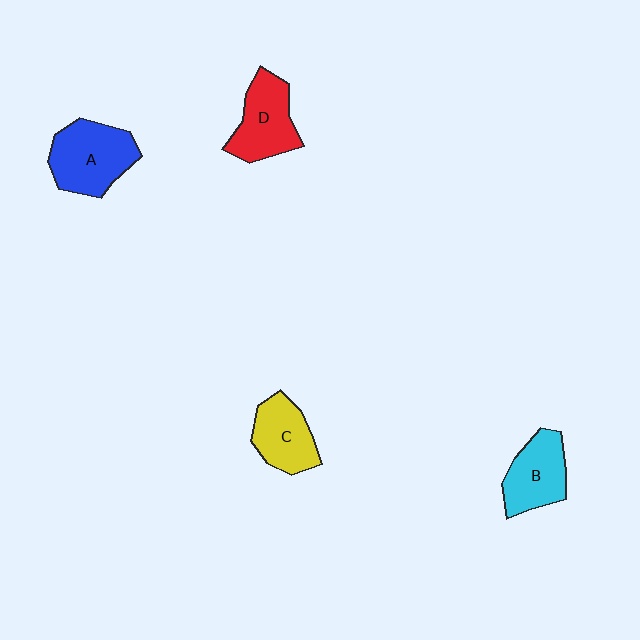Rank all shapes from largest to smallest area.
From largest to smallest: A (blue), D (red), B (cyan), C (yellow).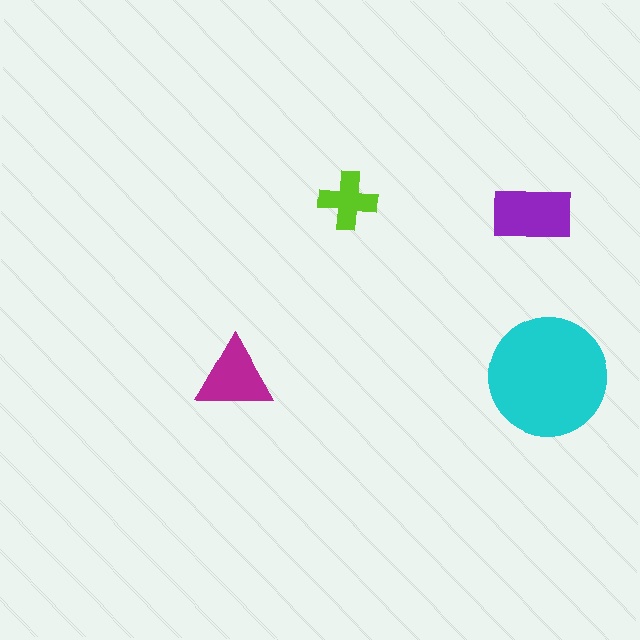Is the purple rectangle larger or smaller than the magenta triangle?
Larger.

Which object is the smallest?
The lime cross.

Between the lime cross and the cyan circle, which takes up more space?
The cyan circle.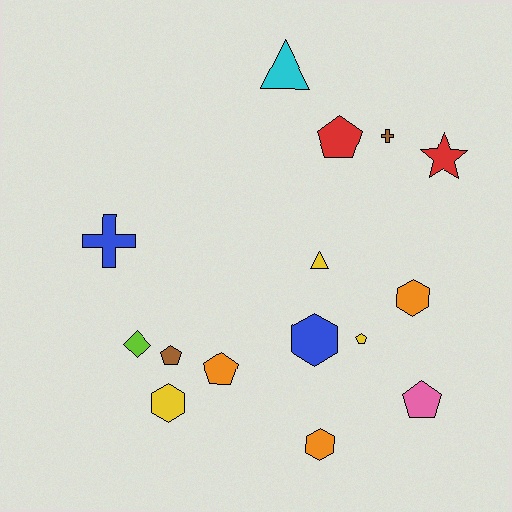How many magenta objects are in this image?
There are no magenta objects.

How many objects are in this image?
There are 15 objects.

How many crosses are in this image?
There are 2 crosses.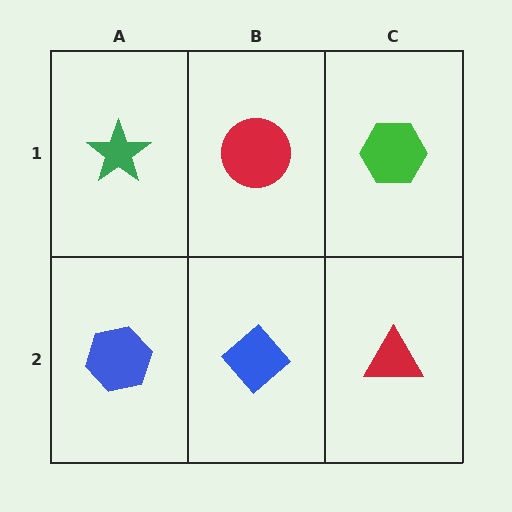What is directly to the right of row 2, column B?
A red triangle.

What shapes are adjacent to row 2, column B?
A red circle (row 1, column B), a blue hexagon (row 2, column A), a red triangle (row 2, column C).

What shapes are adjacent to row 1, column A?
A blue hexagon (row 2, column A), a red circle (row 1, column B).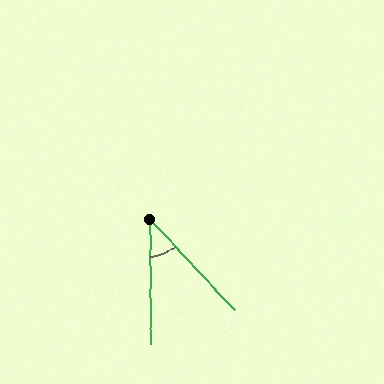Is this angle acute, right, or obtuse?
It is acute.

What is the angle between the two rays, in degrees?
Approximately 43 degrees.